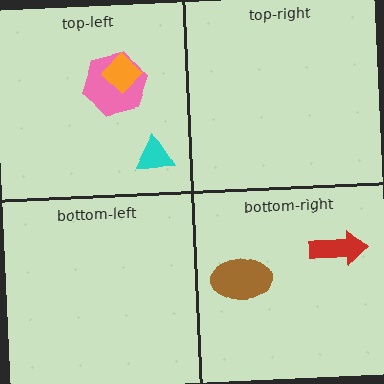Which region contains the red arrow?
The bottom-right region.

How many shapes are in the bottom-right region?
2.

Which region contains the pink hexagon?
The top-left region.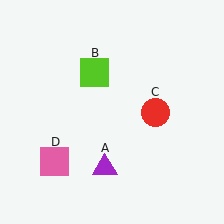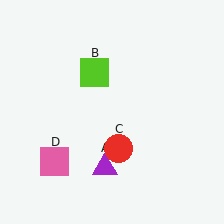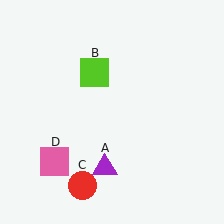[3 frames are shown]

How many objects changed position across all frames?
1 object changed position: red circle (object C).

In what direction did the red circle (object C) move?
The red circle (object C) moved down and to the left.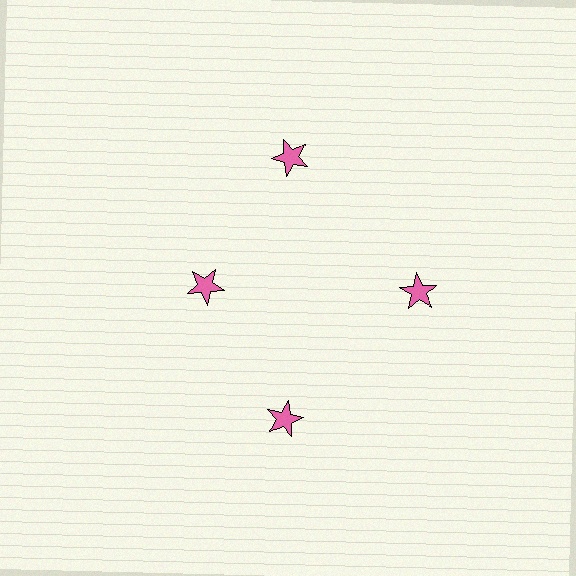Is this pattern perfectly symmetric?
No. The 4 pink stars are arranged in a ring, but one element near the 9 o'clock position is pulled inward toward the center, breaking the 4-fold rotational symmetry.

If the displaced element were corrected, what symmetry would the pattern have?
It would have 4-fold rotational symmetry — the pattern would map onto itself every 90 degrees.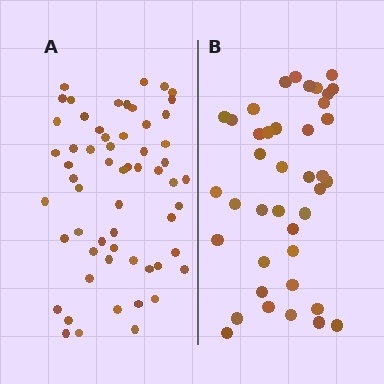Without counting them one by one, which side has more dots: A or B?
Region A (the left region) has more dots.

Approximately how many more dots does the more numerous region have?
Region A has approximately 20 more dots than region B.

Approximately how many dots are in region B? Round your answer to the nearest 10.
About 40 dots.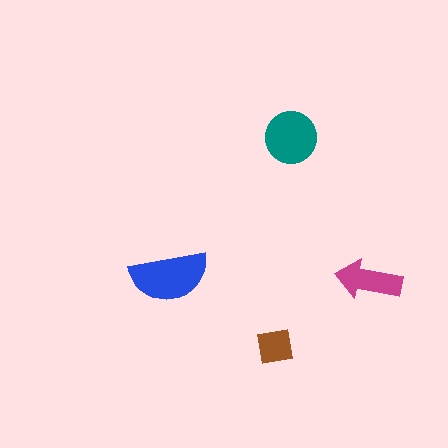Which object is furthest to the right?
The magenta arrow is rightmost.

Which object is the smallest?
The brown square.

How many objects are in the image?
There are 4 objects in the image.